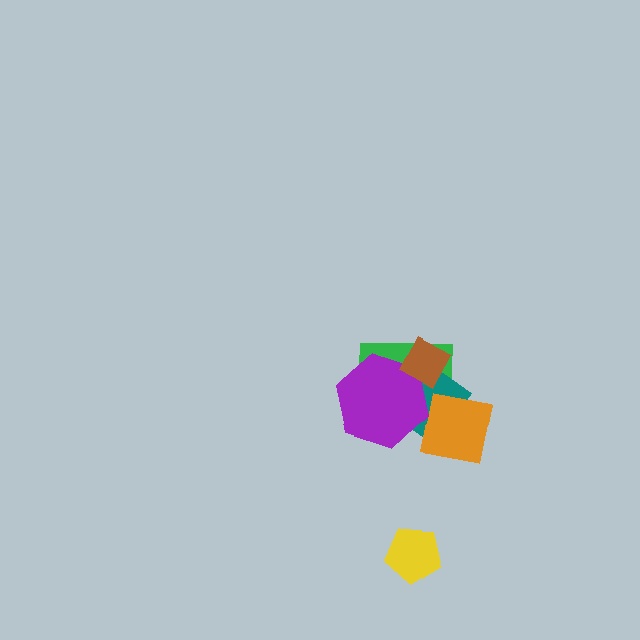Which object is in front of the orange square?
The purple hexagon is in front of the orange square.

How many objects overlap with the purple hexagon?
4 objects overlap with the purple hexagon.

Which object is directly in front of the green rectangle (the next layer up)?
The teal diamond is directly in front of the green rectangle.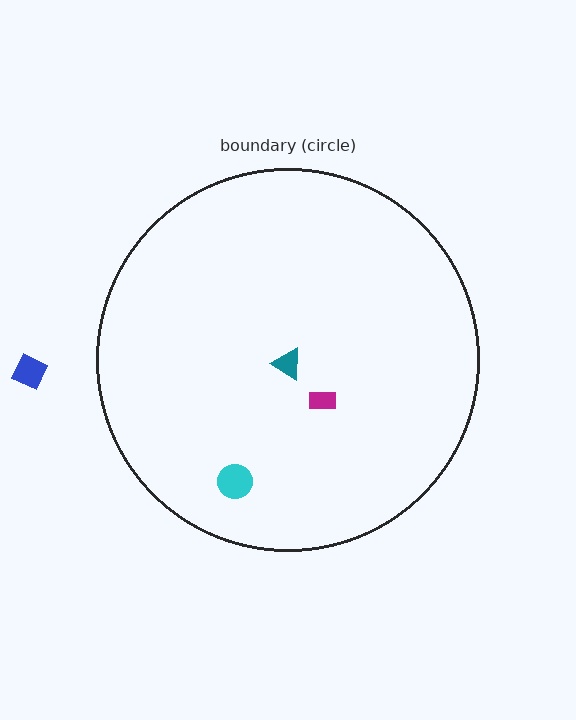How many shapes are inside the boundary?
3 inside, 1 outside.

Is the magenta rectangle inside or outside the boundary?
Inside.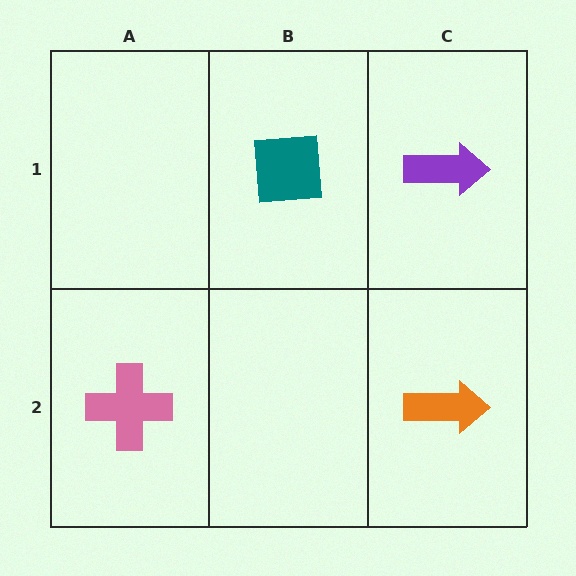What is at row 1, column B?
A teal square.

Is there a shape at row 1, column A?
No, that cell is empty.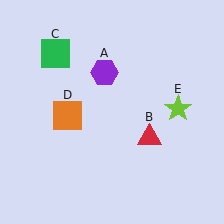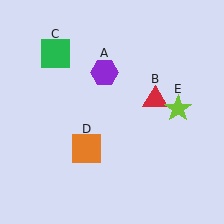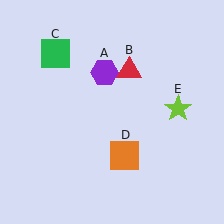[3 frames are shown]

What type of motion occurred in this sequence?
The red triangle (object B), orange square (object D) rotated counterclockwise around the center of the scene.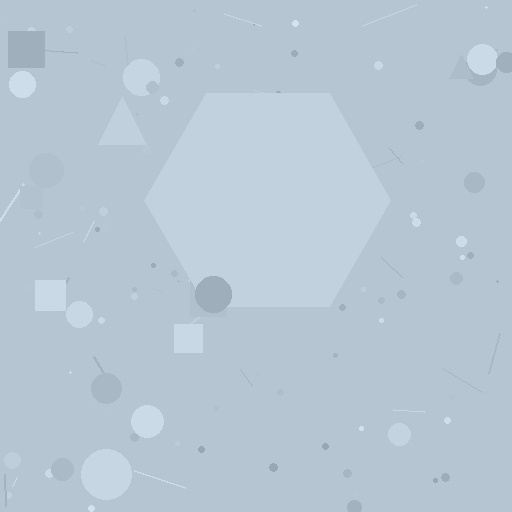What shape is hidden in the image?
A hexagon is hidden in the image.